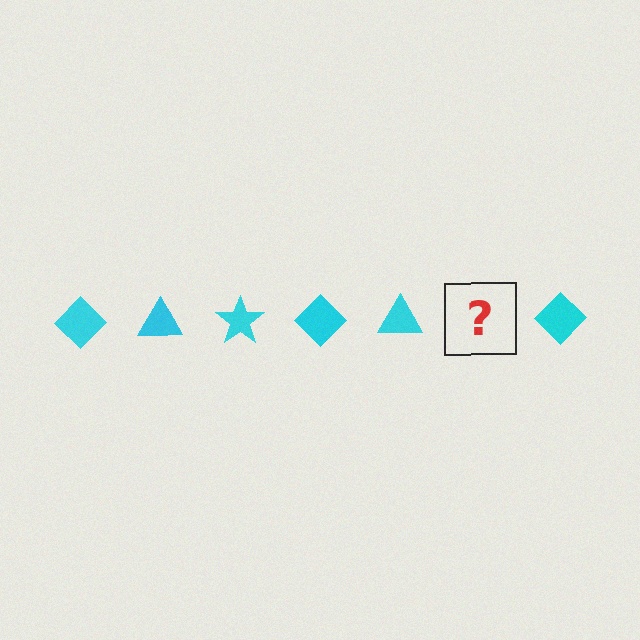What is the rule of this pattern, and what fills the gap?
The rule is that the pattern cycles through diamond, triangle, star shapes in cyan. The gap should be filled with a cyan star.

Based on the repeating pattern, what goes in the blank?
The blank should be a cyan star.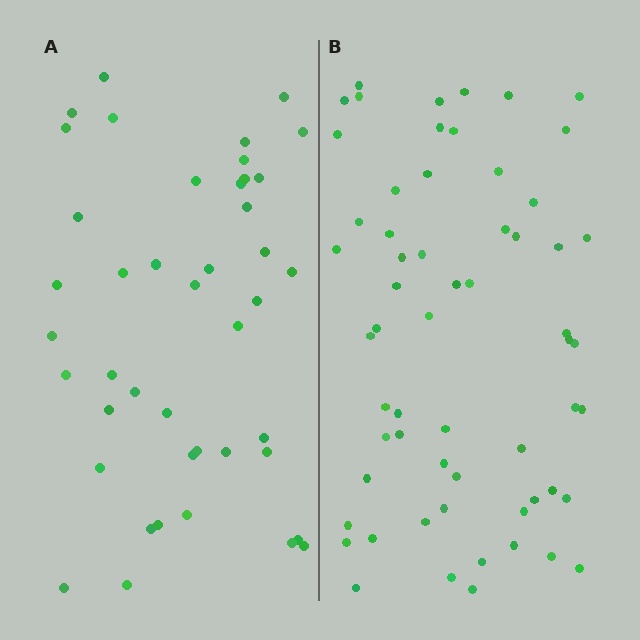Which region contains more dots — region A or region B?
Region B (the right region) has more dots.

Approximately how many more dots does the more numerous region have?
Region B has approximately 15 more dots than region A.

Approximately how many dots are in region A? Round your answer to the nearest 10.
About 40 dots. (The exact count is 43, which rounds to 40.)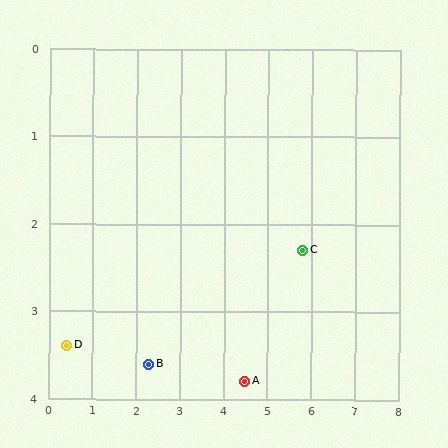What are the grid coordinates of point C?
Point C is at approximately (5.8, 2.3).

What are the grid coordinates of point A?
Point A is at approximately (4.5, 3.8).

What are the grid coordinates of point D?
Point D is at approximately (0.4, 3.4).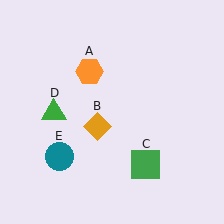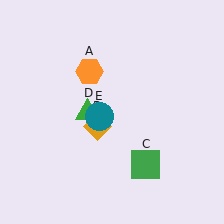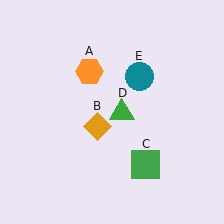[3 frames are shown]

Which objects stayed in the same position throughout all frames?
Orange hexagon (object A) and orange diamond (object B) and green square (object C) remained stationary.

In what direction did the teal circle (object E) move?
The teal circle (object E) moved up and to the right.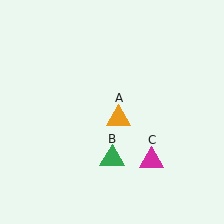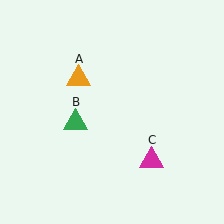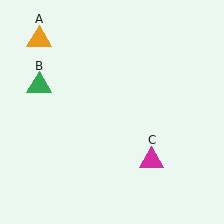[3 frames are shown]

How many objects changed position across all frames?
2 objects changed position: orange triangle (object A), green triangle (object B).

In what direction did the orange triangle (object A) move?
The orange triangle (object A) moved up and to the left.